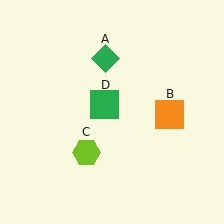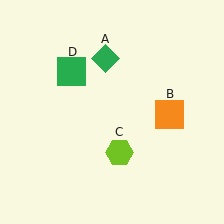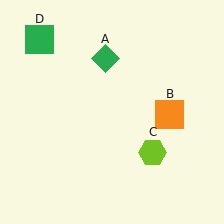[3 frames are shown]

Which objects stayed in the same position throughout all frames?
Green diamond (object A) and orange square (object B) remained stationary.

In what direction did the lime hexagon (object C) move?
The lime hexagon (object C) moved right.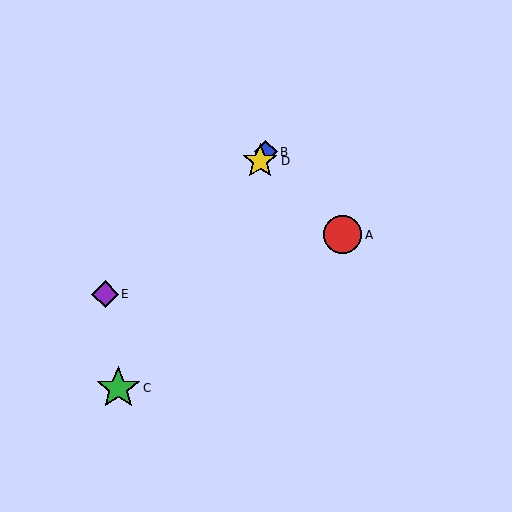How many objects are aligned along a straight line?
3 objects (B, C, D) are aligned along a straight line.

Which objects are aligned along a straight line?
Objects B, C, D are aligned along a straight line.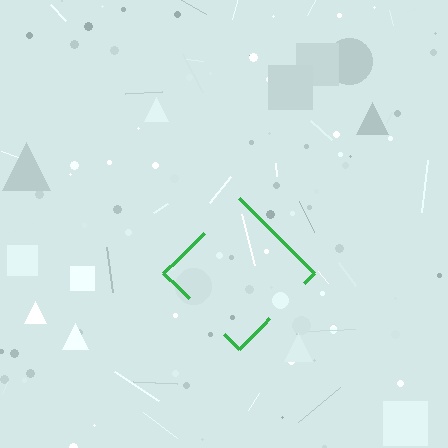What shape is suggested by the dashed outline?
The dashed outline suggests a diamond.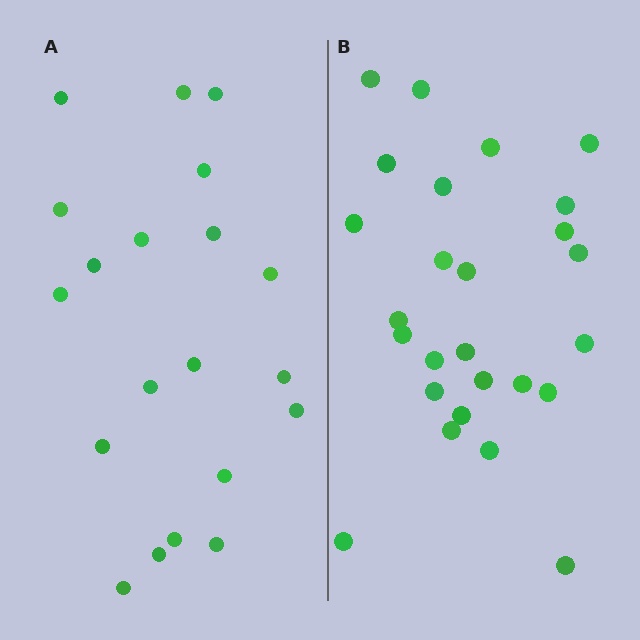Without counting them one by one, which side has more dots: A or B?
Region B (the right region) has more dots.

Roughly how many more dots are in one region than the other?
Region B has about 6 more dots than region A.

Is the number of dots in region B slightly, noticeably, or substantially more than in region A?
Region B has noticeably more, but not dramatically so. The ratio is roughly 1.3 to 1.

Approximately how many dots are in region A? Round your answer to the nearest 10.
About 20 dots.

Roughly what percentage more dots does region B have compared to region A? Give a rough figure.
About 30% more.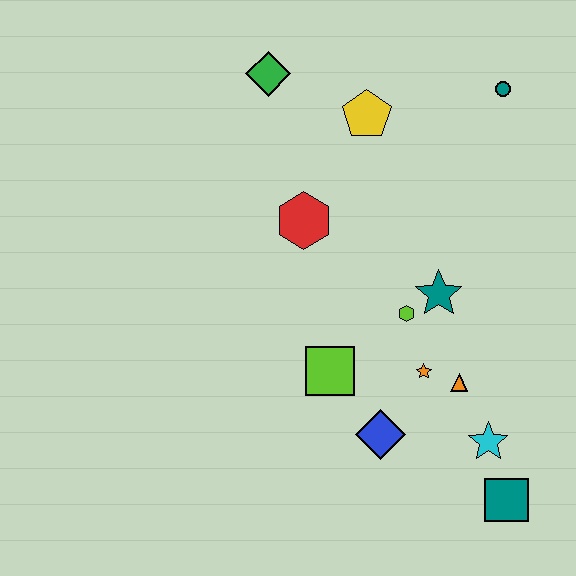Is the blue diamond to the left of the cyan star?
Yes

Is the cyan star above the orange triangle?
No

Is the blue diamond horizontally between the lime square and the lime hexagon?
Yes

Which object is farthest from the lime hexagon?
The green diamond is farthest from the lime hexagon.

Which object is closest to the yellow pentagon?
The green diamond is closest to the yellow pentagon.